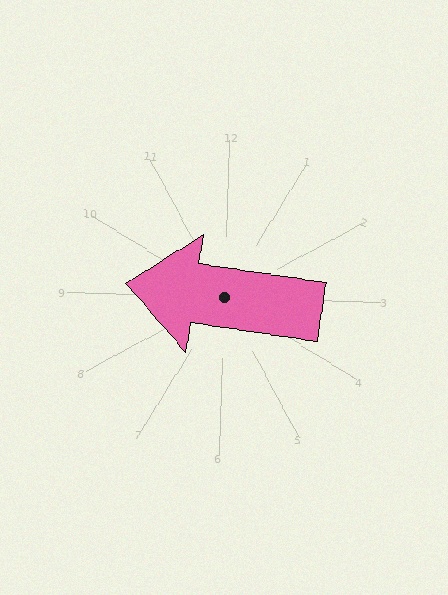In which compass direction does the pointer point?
West.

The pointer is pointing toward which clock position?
Roughly 9 o'clock.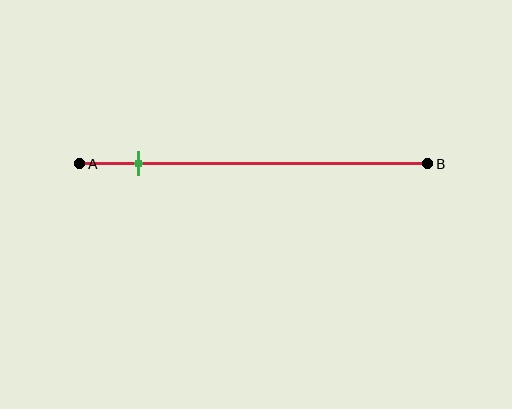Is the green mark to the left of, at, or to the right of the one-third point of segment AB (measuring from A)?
The green mark is to the left of the one-third point of segment AB.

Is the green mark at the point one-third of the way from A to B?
No, the mark is at about 15% from A, not at the 33% one-third point.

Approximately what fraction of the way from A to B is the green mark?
The green mark is approximately 15% of the way from A to B.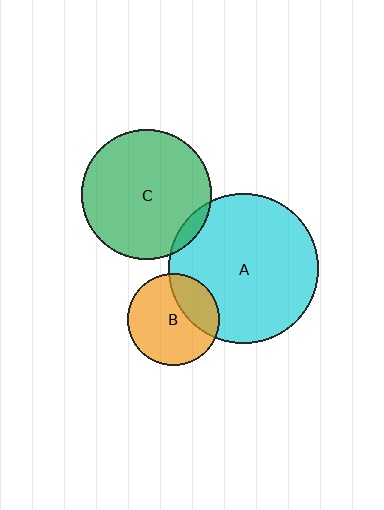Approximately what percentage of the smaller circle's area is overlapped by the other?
Approximately 5%.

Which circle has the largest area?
Circle A (cyan).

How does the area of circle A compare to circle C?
Approximately 1.3 times.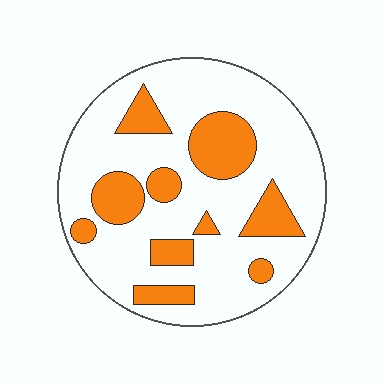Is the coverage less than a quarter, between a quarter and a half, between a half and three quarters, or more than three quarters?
Between a quarter and a half.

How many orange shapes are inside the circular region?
10.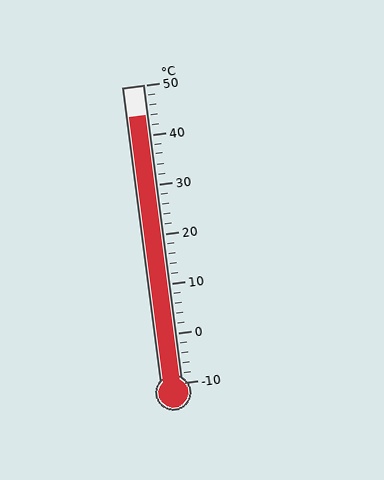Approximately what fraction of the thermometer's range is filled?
The thermometer is filled to approximately 90% of its range.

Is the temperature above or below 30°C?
The temperature is above 30°C.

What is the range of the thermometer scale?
The thermometer scale ranges from -10°C to 50°C.